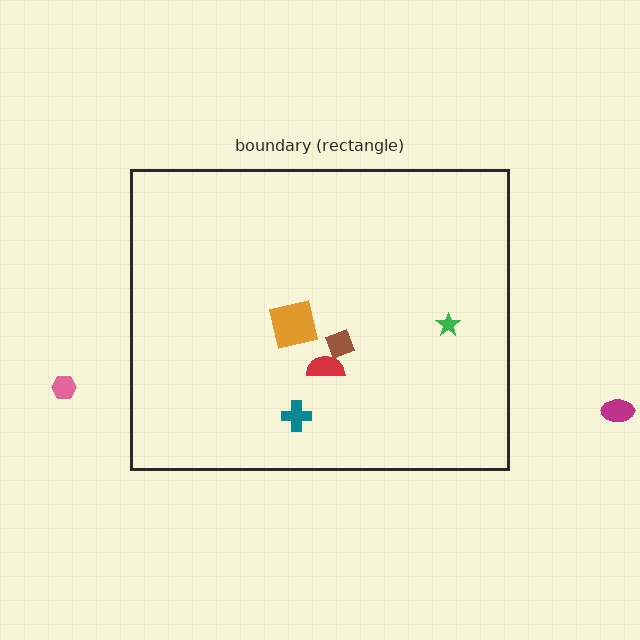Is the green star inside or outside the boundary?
Inside.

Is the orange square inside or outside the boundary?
Inside.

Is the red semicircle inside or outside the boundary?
Inside.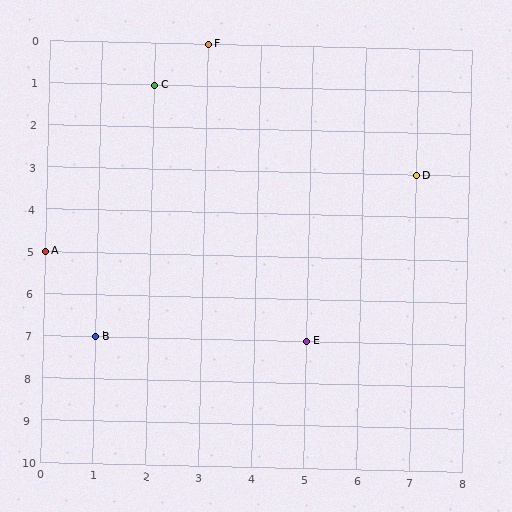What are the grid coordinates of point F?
Point F is at grid coordinates (3, 0).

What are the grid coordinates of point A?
Point A is at grid coordinates (0, 5).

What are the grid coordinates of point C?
Point C is at grid coordinates (2, 1).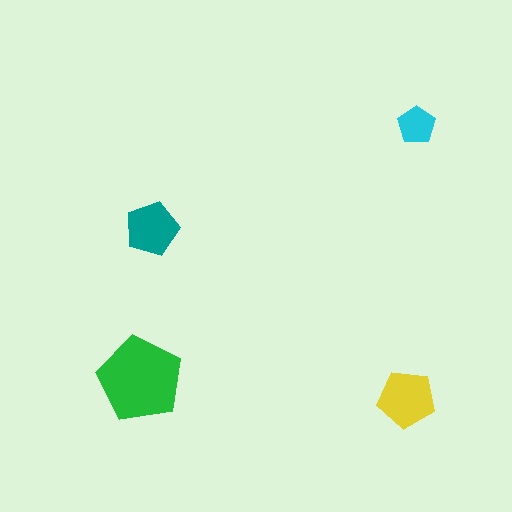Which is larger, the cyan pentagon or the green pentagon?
The green one.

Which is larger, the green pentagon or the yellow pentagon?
The green one.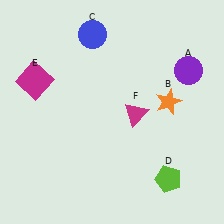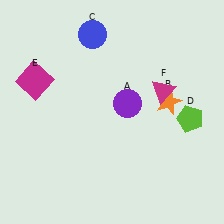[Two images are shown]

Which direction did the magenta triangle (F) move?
The magenta triangle (F) moved right.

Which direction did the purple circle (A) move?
The purple circle (A) moved left.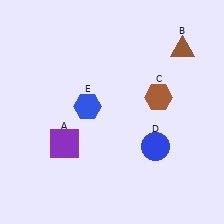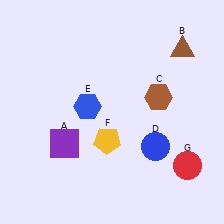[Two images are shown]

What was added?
A yellow pentagon (F), a red circle (G) were added in Image 2.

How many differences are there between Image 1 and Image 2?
There are 2 differences between the two images.